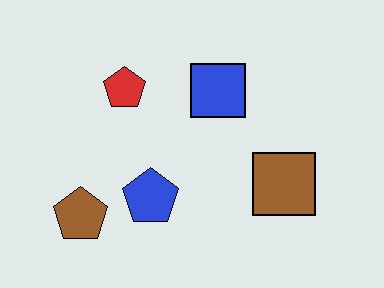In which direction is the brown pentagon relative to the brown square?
The brown pentagon is to the left of the brown square.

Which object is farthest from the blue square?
The brown pentagon is farthest from the blue square.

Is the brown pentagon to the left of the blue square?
Yes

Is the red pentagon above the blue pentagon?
Yes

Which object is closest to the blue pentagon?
The brown pentagon is closest to the blue pentagon.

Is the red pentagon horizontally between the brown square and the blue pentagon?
No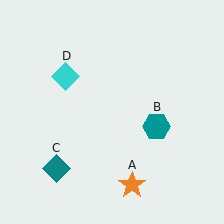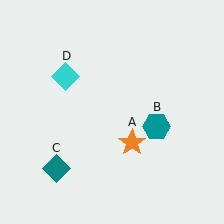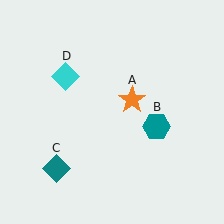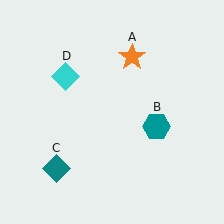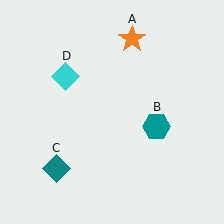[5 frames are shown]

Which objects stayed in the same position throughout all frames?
Teal hexagon (object B) and teal diamond (object C) and cyan diamond (object D) remained stationary.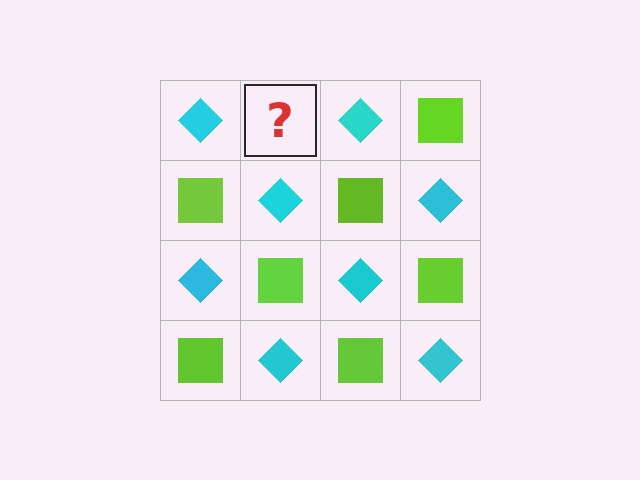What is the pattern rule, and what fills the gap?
The rule is that it alternates cyan diamond and lime square in a checkerboard pattern. The gap should be filled with a lime square.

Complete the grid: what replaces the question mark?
The question mark should be replaced with a lime square.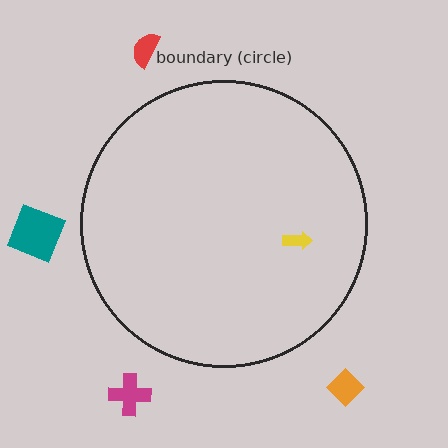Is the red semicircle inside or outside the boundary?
Outside.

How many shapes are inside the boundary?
1 inside, 4 outside.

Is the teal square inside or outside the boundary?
Outside.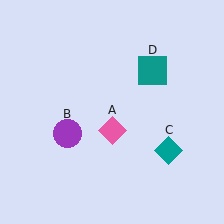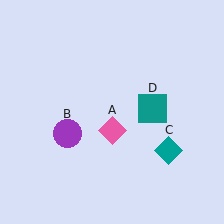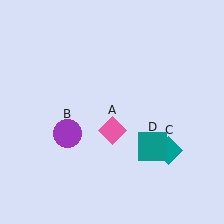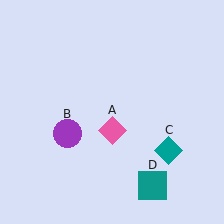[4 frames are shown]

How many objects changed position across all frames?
1 object changed position: teal square (object D).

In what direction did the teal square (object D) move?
The teal square (object D) moved down.